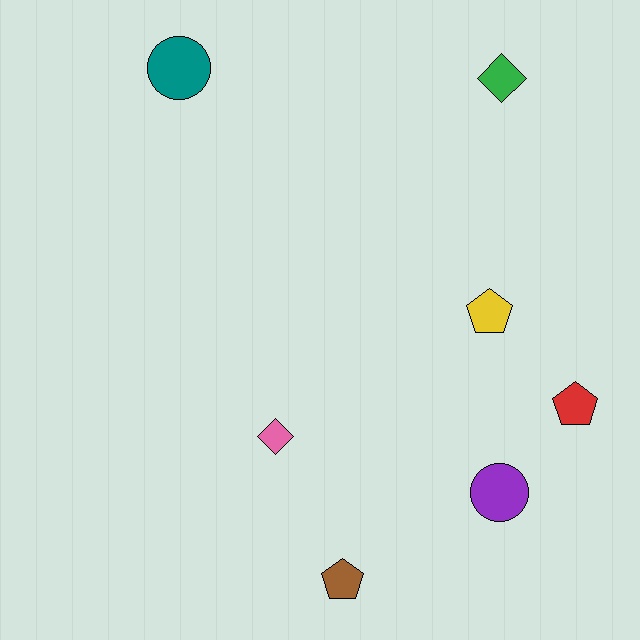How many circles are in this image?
There are 2 circles.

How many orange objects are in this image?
There are no orange objects.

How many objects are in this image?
There are 7 objects.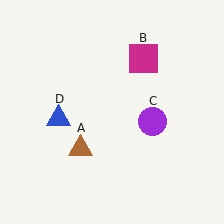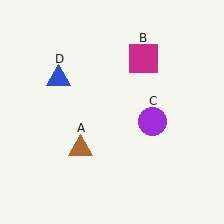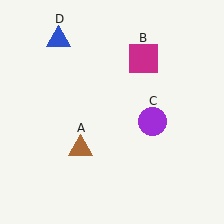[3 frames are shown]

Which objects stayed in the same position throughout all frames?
Brown triangle (object A) and magenta square (object B) and purple circle (object C) remained stationary.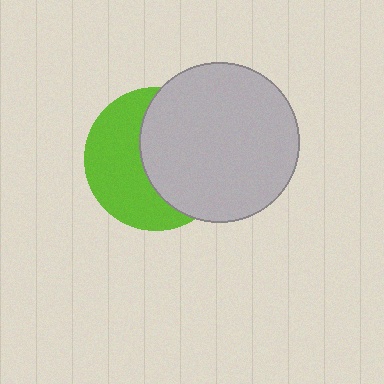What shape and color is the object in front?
The object in front is a light gray circle.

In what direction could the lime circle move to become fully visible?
The lime circle could move left. That would shift it out from behind the light gray circle entirely.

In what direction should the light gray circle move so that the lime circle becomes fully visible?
The light gray circle should move right. That is the shortest direction to clear the overlap and leave the lime circle fully visible.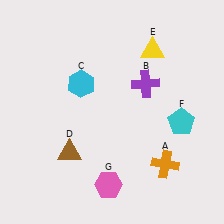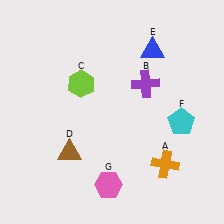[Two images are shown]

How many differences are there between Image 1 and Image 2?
There are 2 differences between the two images.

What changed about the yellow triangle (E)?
In Image 1, E is yellow. In Image 2, it changed to blue.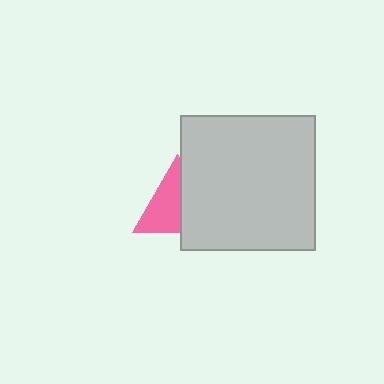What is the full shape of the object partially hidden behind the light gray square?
The partially hidden object is a pink triangle.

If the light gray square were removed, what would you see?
You would see the complete pink triangle.